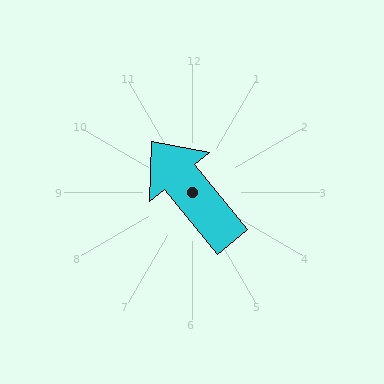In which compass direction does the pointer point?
Northwest.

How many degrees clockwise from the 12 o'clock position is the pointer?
Approximately 321 degrees.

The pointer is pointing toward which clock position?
Roughly 11 o'clock.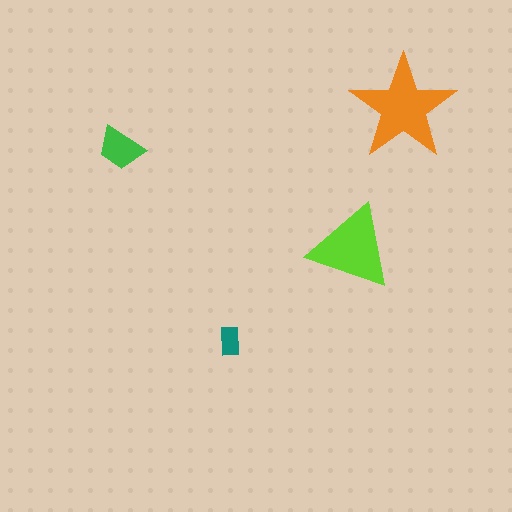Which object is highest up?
The orange star is topmost.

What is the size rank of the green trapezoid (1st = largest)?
3rd.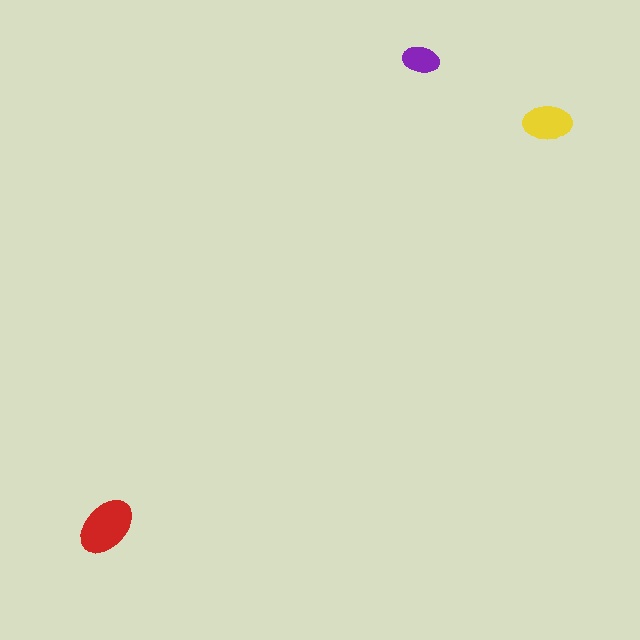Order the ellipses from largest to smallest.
the red one, the yellow one, the purple one.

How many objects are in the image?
There are 3 objects in the image.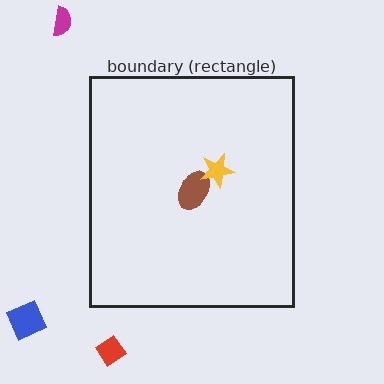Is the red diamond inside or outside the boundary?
Outside.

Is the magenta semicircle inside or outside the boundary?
Outside.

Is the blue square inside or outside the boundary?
Outside.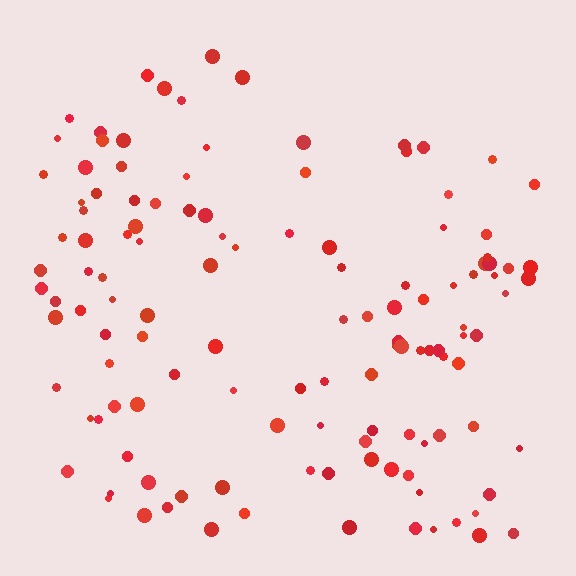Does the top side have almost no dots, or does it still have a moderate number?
Still a moderate number, just noticeably fewer than the bottom.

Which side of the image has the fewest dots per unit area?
The top.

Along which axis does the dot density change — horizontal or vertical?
Vertical.